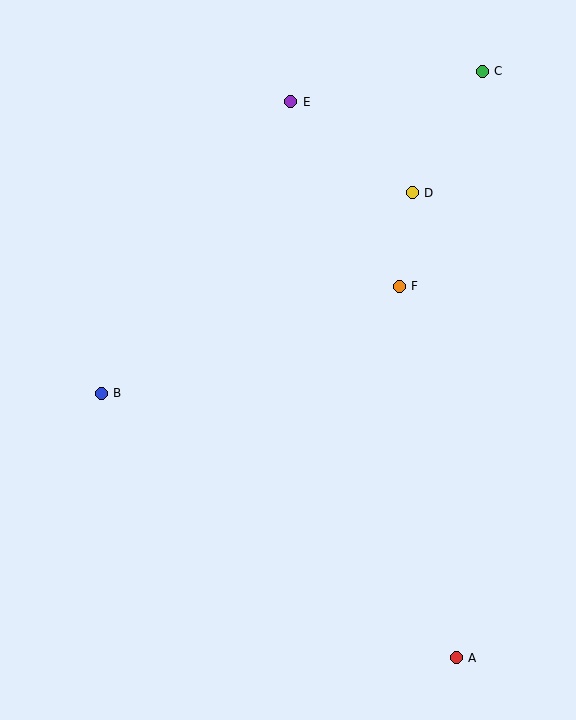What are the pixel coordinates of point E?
Point E is at (291, 102).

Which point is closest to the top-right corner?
Point C is closest to the top-right corner.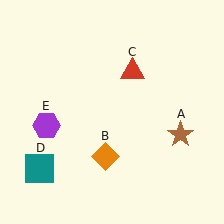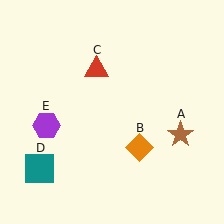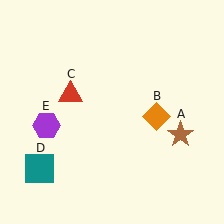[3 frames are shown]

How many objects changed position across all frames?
2 objects changed position: orange diamond (object B), red triangle (object C).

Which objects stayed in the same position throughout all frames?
Brown star (object A) and teal square (object D) and purple hexagon (object E) remained stationary.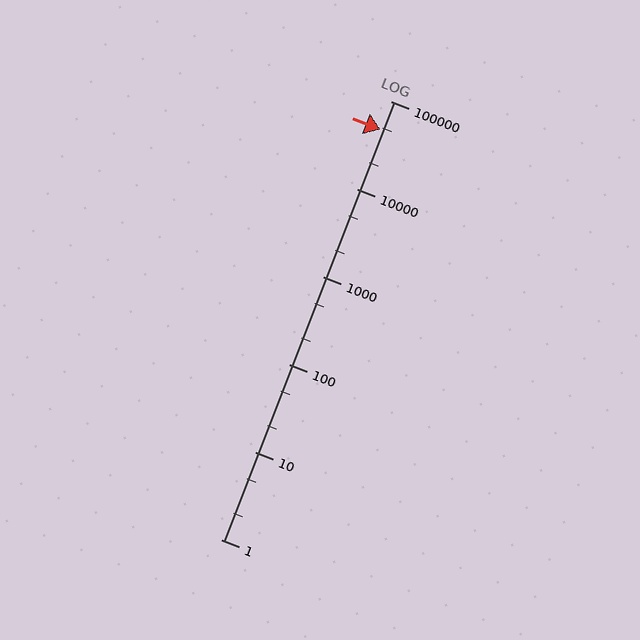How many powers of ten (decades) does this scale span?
The scale spans 5 decades, from 1 to 100000.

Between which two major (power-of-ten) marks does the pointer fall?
The pointer is between 10000 and 100000.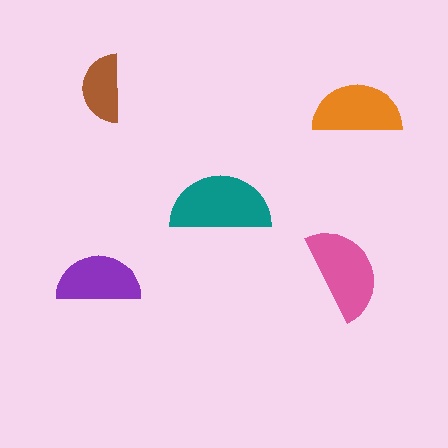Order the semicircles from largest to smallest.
the teal one, the pink one, the orange one, the purple one, the brown one.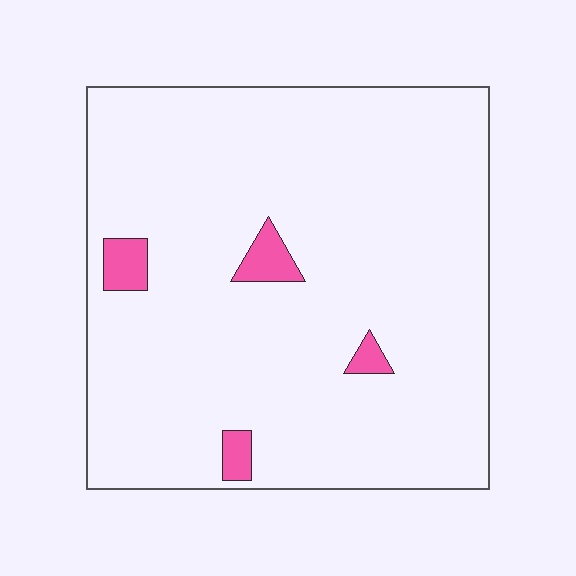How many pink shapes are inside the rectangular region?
4.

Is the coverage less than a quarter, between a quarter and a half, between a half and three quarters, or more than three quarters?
Less than a quarter.